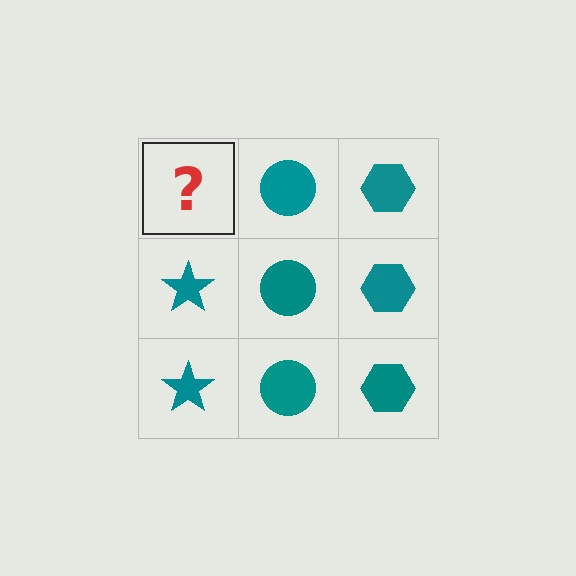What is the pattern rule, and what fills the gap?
The rule is that each column has a consistent shape. The gap should be filled with a teal star.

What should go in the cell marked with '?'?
The missing cell should contain a teal star.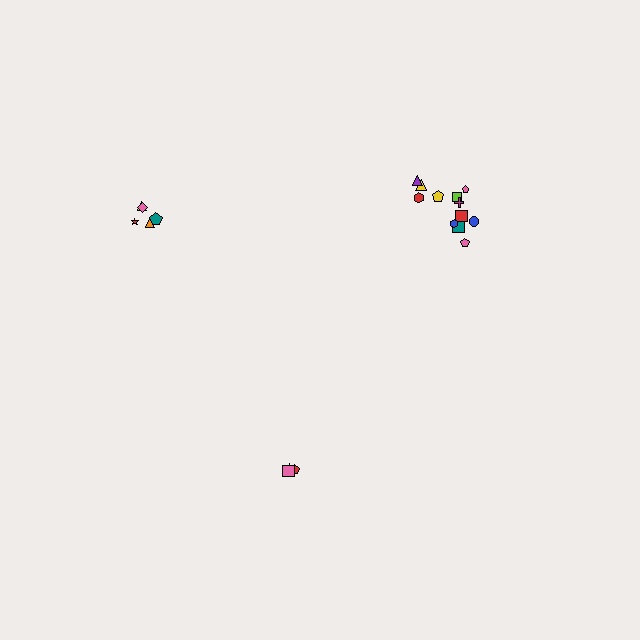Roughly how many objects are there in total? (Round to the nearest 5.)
Roughly 20 objects in total.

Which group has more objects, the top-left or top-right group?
The top-right group.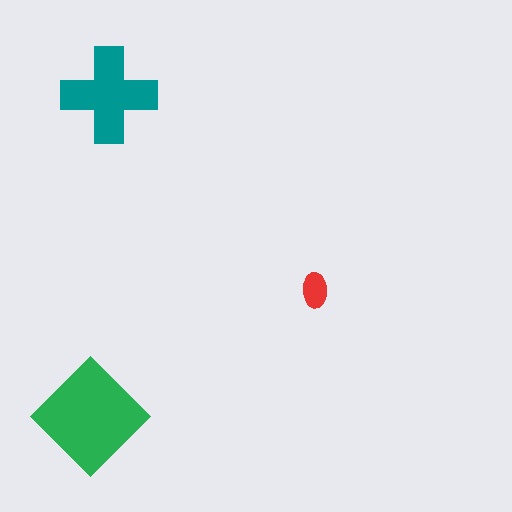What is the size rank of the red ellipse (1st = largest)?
3rd.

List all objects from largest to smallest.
The green diamond, the teal cross, the red ellipse.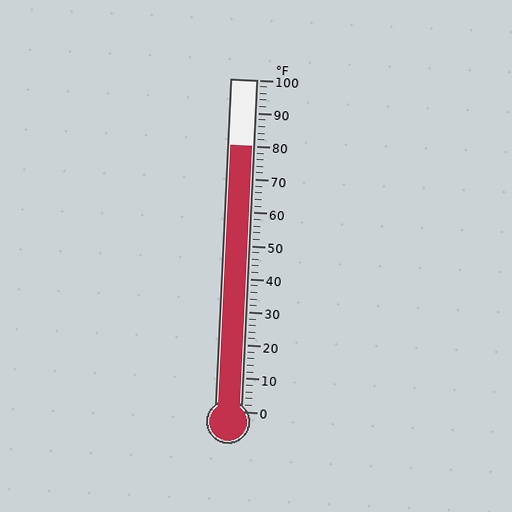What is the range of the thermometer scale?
The thermometer scale ranges from 0°F to 100°F.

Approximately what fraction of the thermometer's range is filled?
The thermometer is filled to approximately 80% of its range.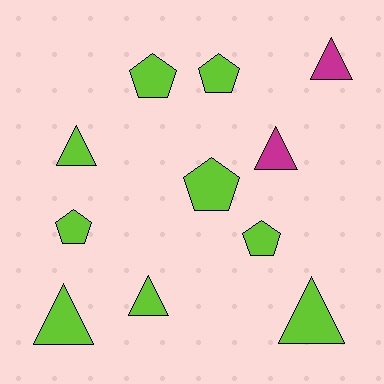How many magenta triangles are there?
There are 2 magenta triangles.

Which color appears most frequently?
Lime, with 9 objects.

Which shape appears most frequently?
Triangle, with 6 objects.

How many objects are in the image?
There are 11 objects.